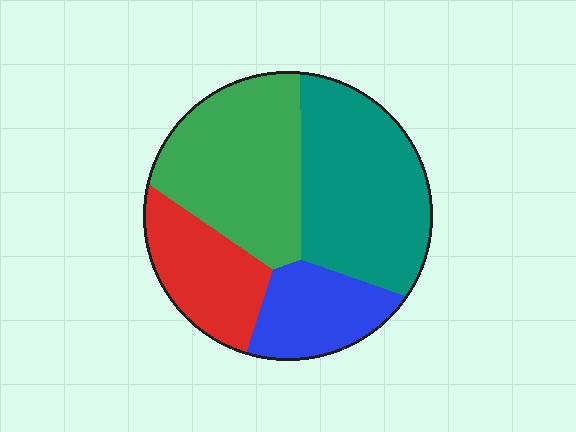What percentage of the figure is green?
Green covers 32% of the figure.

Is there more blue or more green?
Green.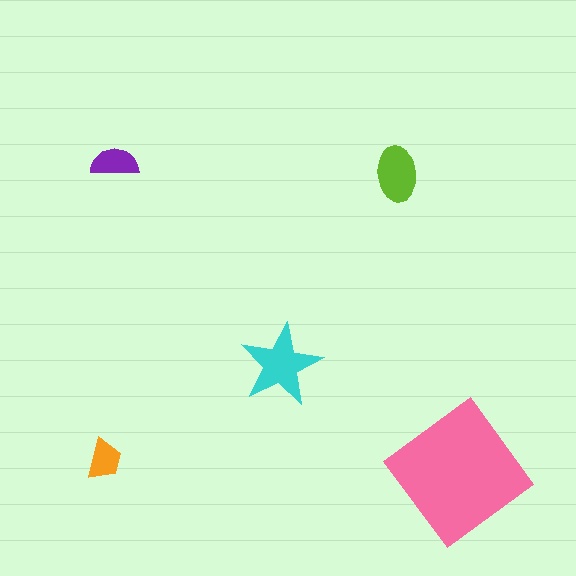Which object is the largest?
The pink diamond.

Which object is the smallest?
The orange trapezoid.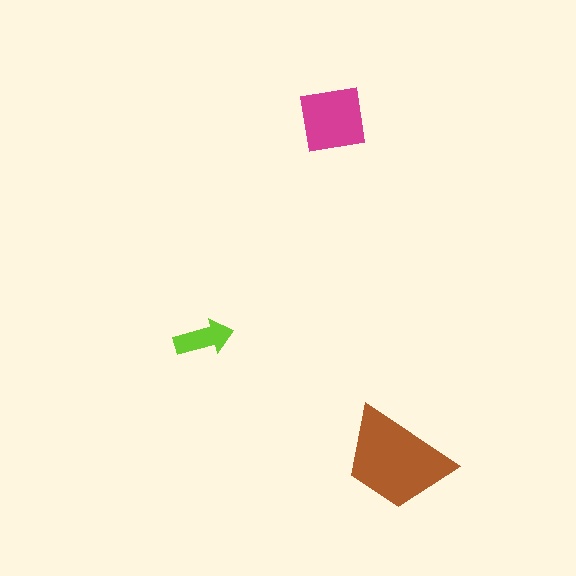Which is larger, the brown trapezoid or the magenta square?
The brown trapezoid.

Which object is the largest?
The brown trapezoid.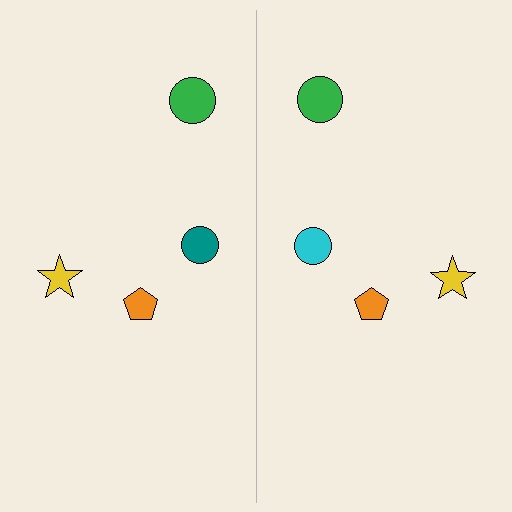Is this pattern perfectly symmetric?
No, the pattern is not perfectly symmetric. The cyan circle on the right side breaks the symmetry — its mirror counterpart is teal.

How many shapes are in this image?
There are 8 shapes in this image.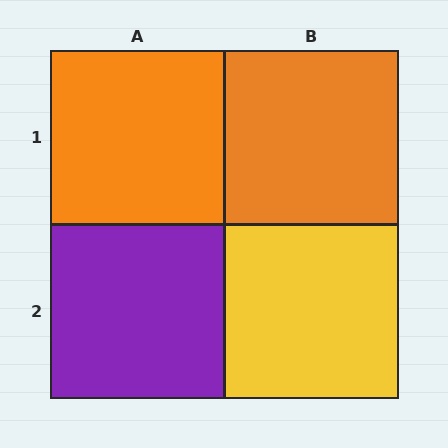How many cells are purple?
1 cell is purple.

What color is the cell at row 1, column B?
Orange.